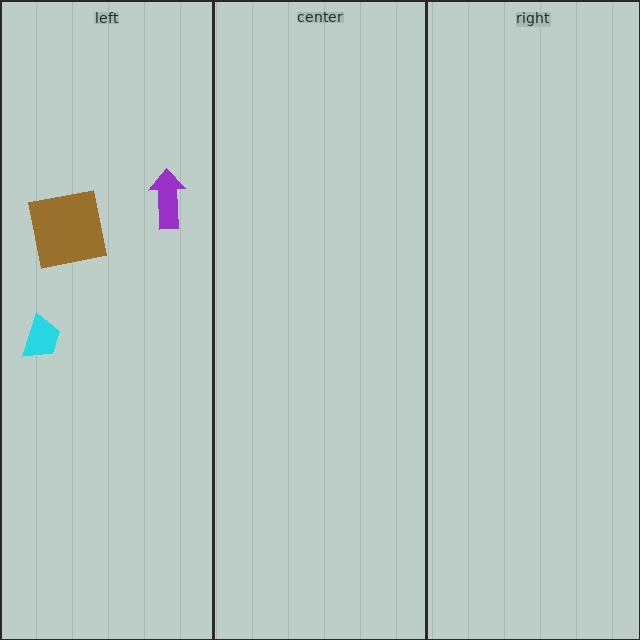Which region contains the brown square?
The left region.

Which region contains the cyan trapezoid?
The left region.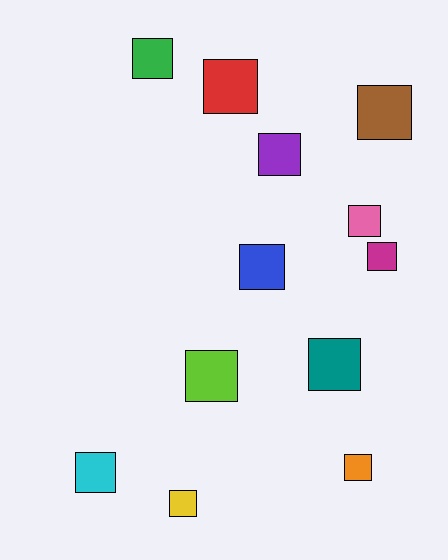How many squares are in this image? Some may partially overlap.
There are 12 squares.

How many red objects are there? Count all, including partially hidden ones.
There is 1 red object.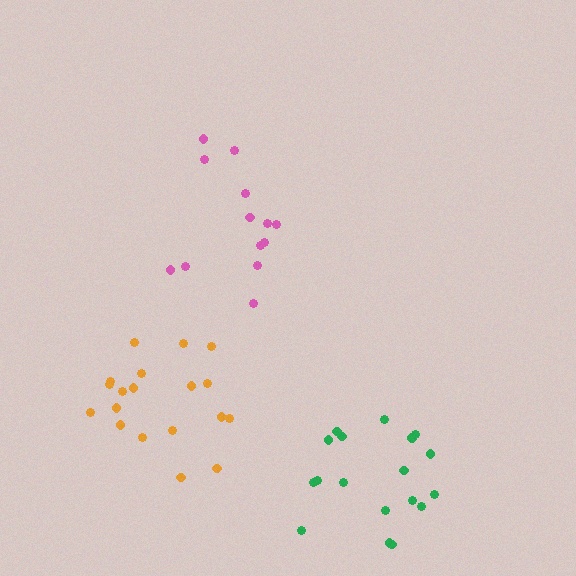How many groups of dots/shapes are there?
There are 3 groups.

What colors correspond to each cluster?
The clusters are colored: pink, green, orange.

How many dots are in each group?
Group 1: 13 dots, Group 2: 18 dots, Group 3: 19 dots (50 total).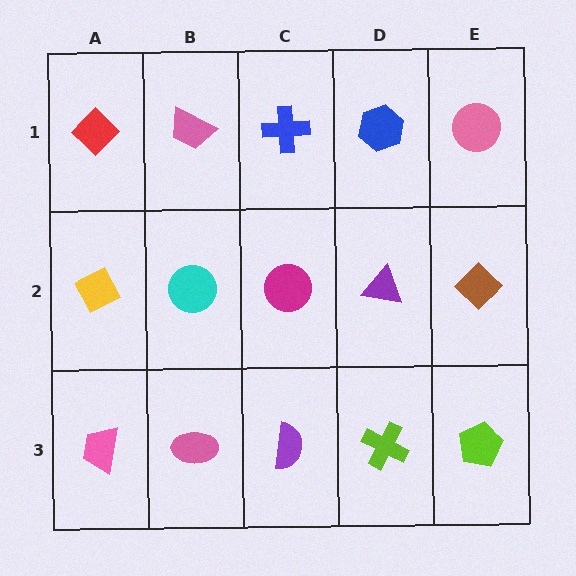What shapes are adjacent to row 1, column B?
A cyan circle (row 2, column B), a red diamond (row 1, column A), a blue cross (row 1, column C).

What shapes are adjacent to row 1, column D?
A purple triangle (row 2, column D), a blue cross (row 1, column C), a pink circle (row 1, column E).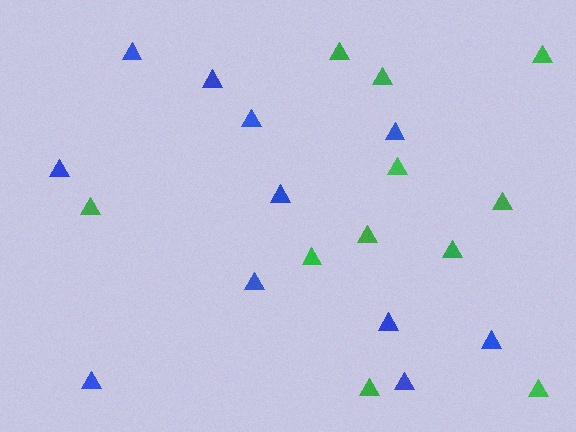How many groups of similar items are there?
There are 2 groups: one group of green triangles (11) and one group of blue triangles (11).